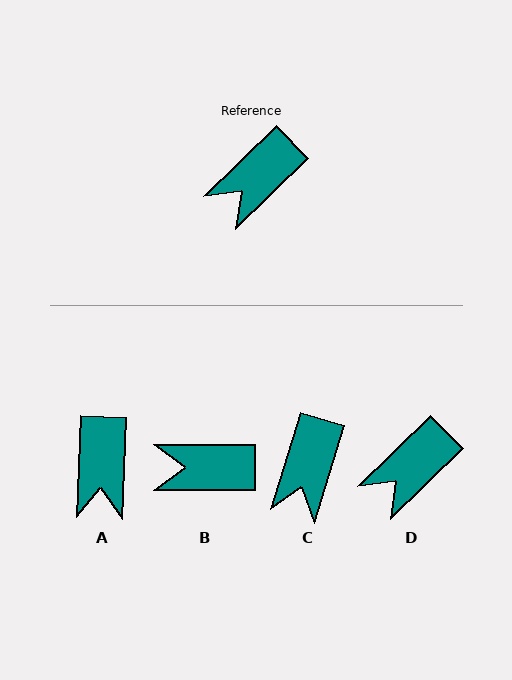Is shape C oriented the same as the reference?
No, it is off by about 28 degrees.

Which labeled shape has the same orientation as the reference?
D.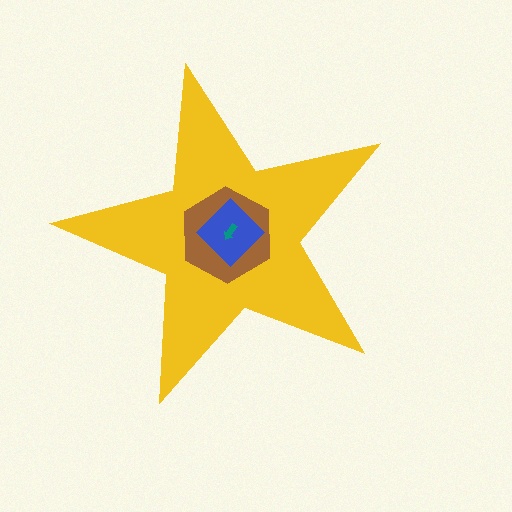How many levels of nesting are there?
4.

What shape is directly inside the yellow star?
The brown hexagon.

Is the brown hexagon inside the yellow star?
Yes.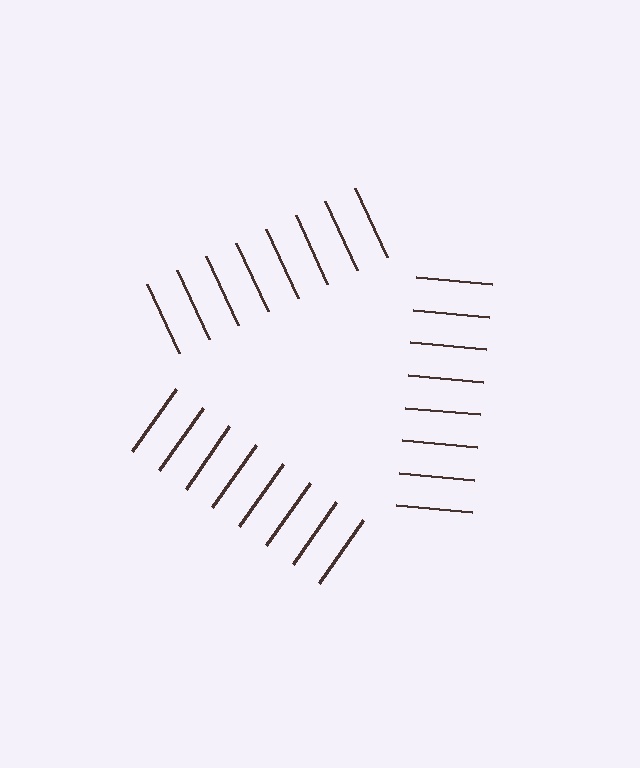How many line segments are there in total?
24 — 8 along each of the 3 edges.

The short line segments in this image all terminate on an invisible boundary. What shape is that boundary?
An illusory triangle — the line segments terminate on its edges but no continuous stroke is drawn.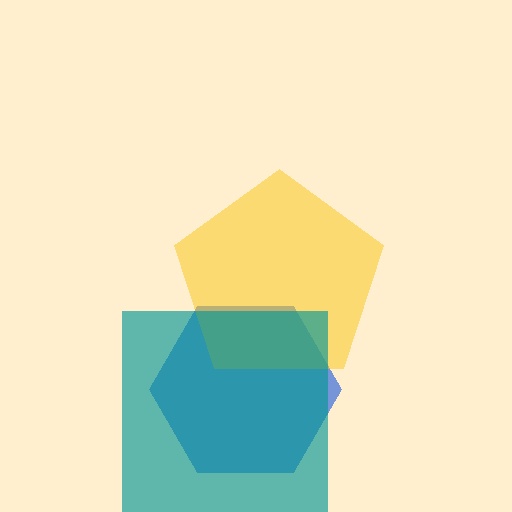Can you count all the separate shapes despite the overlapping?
Yes, there are 3 separate shapes.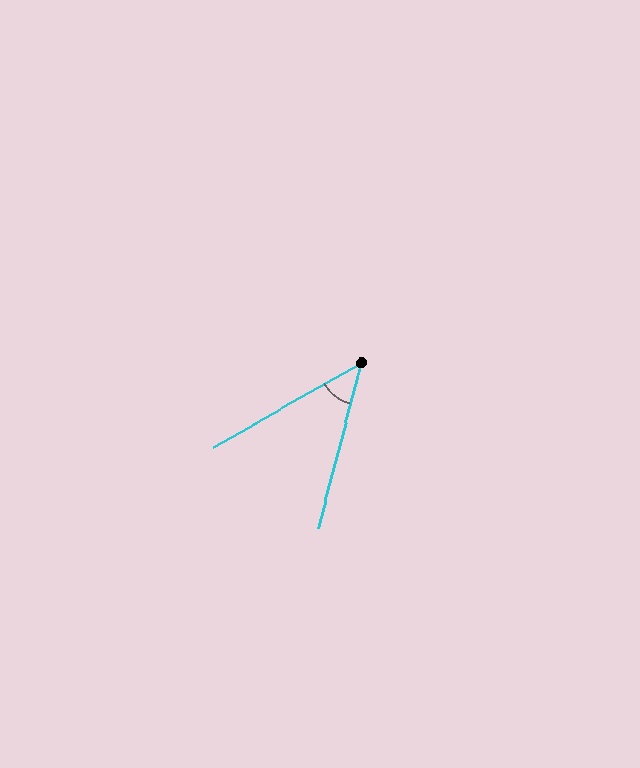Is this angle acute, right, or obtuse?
It is acute.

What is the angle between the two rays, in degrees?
Approximately 45 degrees.